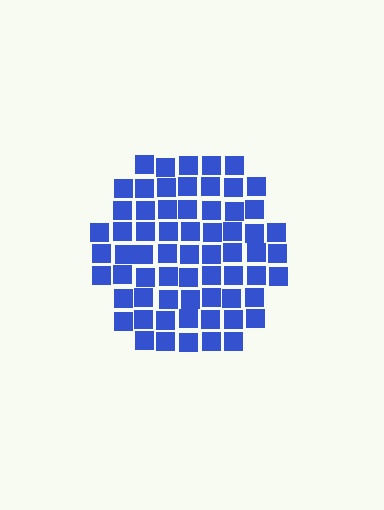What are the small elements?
The small elements are squares.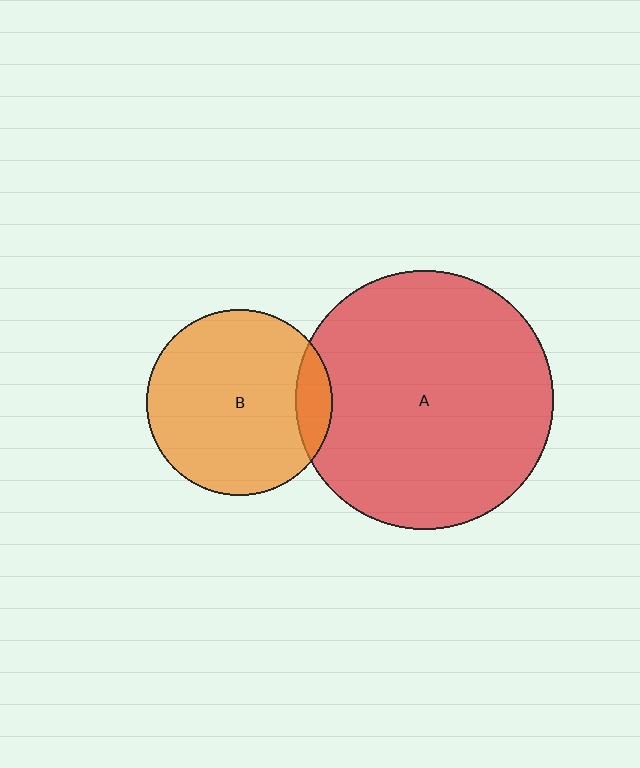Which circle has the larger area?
Circle A (red).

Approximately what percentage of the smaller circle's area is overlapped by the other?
Approximately 10%.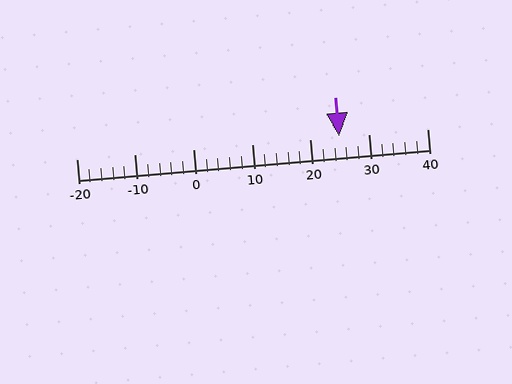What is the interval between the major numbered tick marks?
The major tick marks are spaced 10 units apart.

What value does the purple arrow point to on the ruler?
The purple arrow points to approximately 25.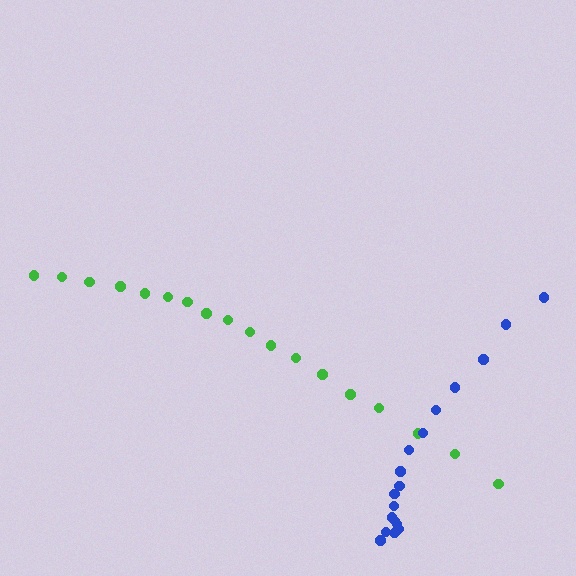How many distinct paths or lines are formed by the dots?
There are 2 distinct paths.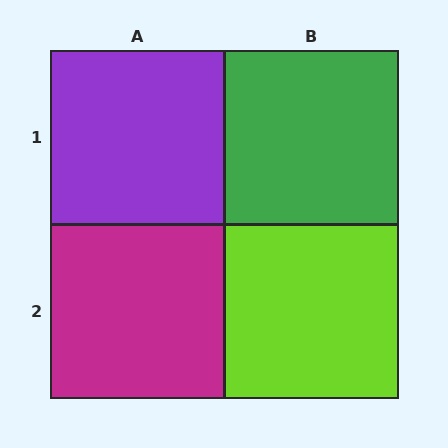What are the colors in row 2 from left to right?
Magenta, lime.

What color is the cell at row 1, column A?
Purple.